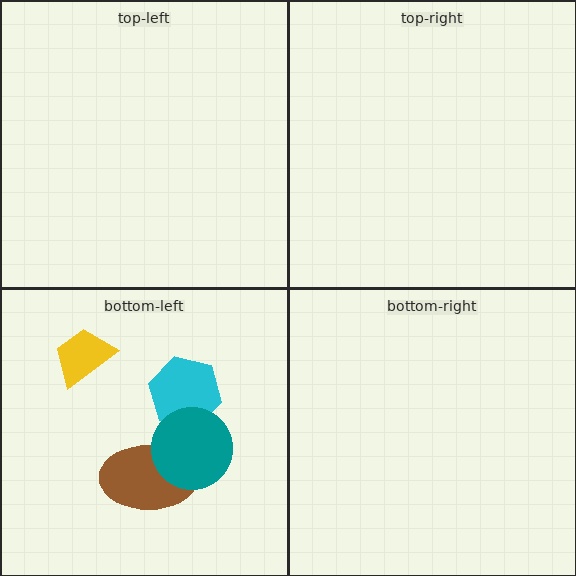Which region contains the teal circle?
The bottom-left region.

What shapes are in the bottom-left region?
The brown ellipse, the yellow trapezoid, the cyan hexagon, the teal circle.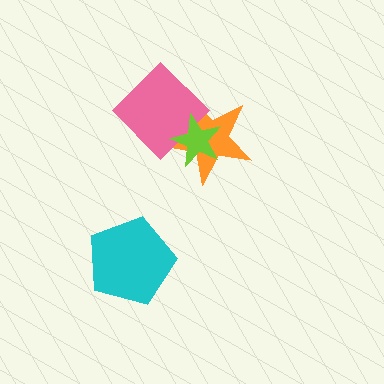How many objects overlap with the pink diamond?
2 objects overlap with the pink diamond.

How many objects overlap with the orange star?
2 objects overlap with the orange star.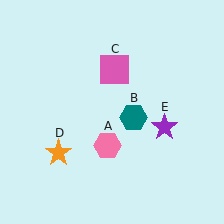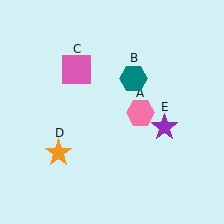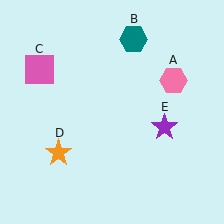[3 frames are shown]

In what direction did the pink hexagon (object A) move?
The pink hexagon (object A) moved up and to the right.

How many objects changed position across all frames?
3 objects changed position: pink hexagon (object A), teal hexagon (object B), pink square (object C).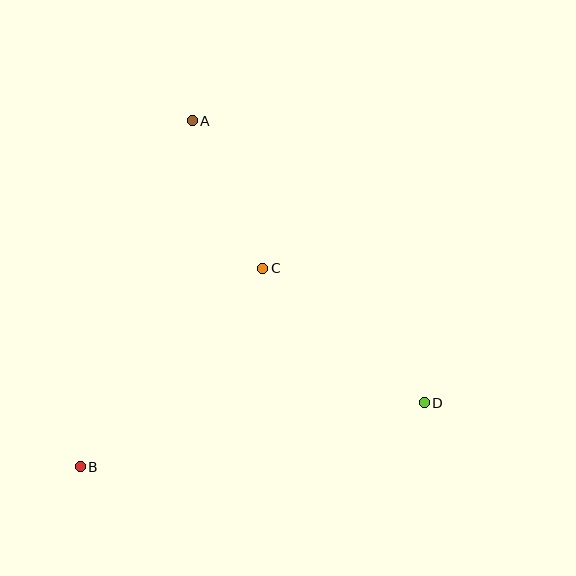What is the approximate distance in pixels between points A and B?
The distance between A and B is approximately 364 pixels.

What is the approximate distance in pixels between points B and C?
The distance between B and C is approximately 270 pixels.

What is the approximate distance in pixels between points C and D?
The distance between C and D is approximately 210 pixels.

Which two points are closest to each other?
Points A and C are closest to each other.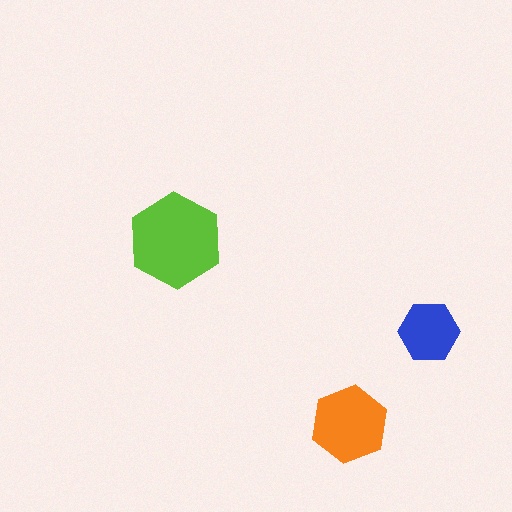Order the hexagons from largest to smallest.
the lime one, the orange one, the blue one.